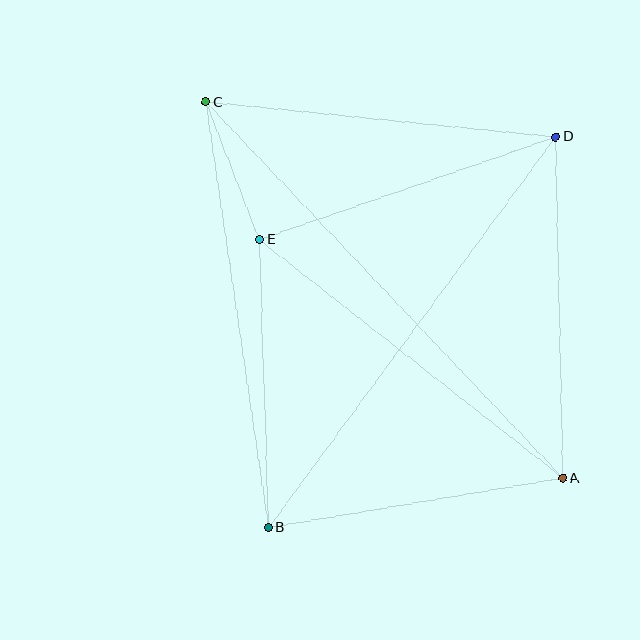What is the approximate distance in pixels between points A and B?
The distance between A and B is approximately 298 pixels.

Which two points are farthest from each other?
Points A and C are farthest from each other.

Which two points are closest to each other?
Points C and E are closest to each other.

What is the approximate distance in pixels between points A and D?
The distance between A and D is approximately 341 pixels.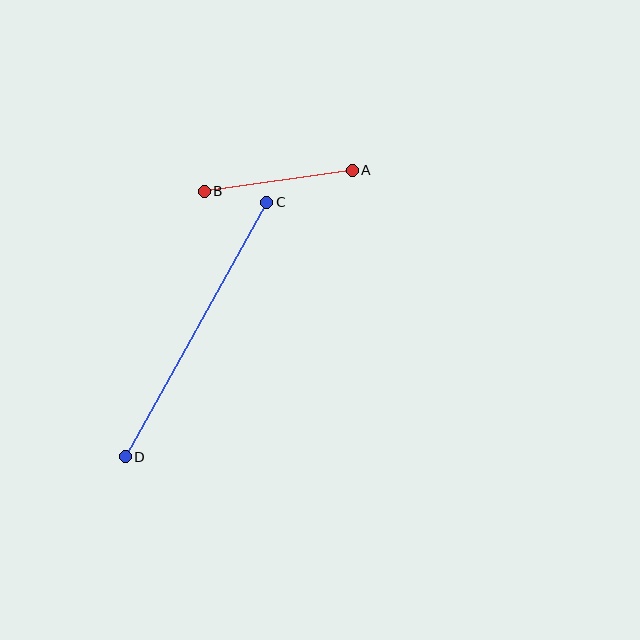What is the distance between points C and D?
The distance is approximately 291 pixels.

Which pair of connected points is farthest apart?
Points C and D are farthest apart.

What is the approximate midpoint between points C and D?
The midpoint is at approximately (196, 330) pixels.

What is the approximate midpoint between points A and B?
The midpoint is at approximately (278, 181) pixels.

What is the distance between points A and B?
The distance is approximately 149 pixels.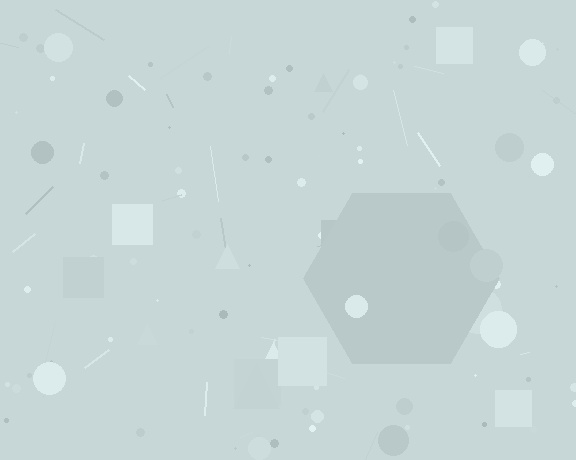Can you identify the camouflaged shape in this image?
The camouflaged shape is a hexagon.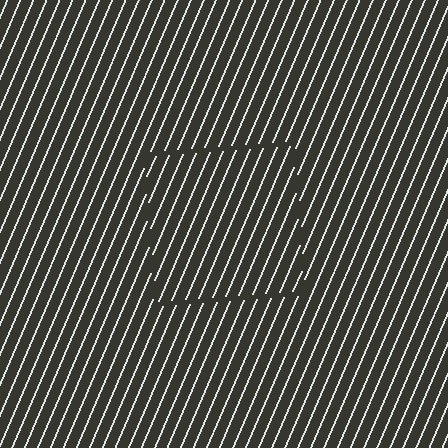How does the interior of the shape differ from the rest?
The interior of the shape contains the same grating, shifted by half a period — the contour is defined by the phase discontinuity where line-ends from the inner and outer gratings abut.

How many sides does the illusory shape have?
4 sides — the line-ends trace a square.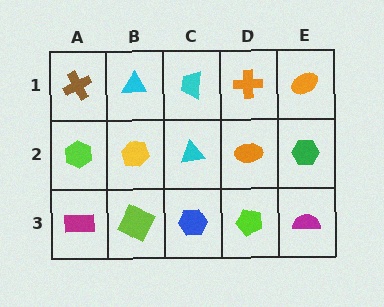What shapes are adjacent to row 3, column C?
A cyan triangle (row 2, column C), a lime square (row 3, column B), a lime pentagon (row 3, column D).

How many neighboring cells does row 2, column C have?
4.